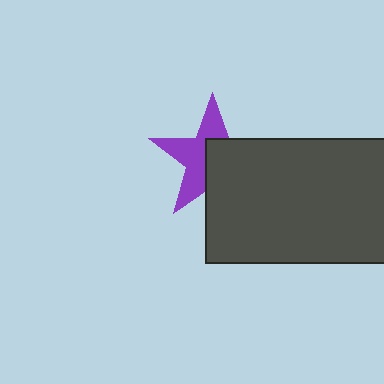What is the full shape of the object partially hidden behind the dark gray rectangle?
The partially hidden object is a purple star.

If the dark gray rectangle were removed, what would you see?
You would see the complete purple star.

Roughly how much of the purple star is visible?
About half of it is visible (roughly 50%).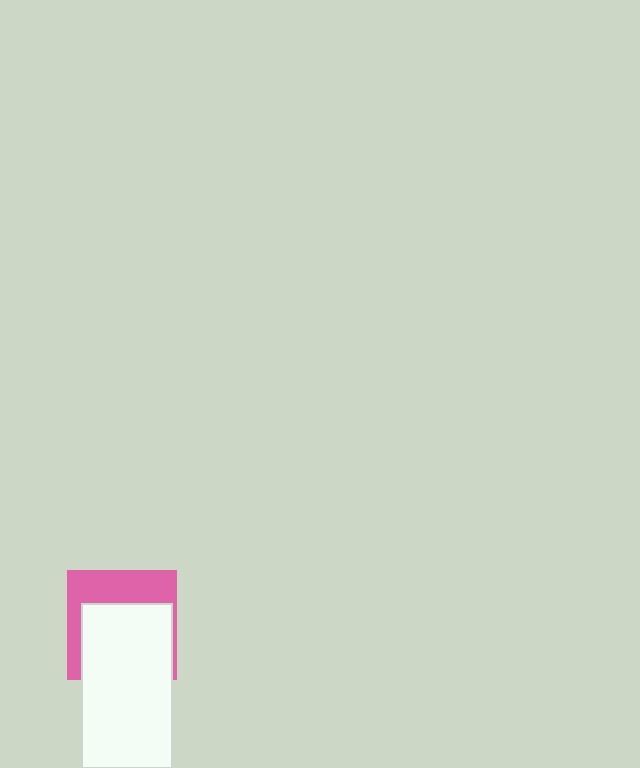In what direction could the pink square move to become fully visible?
The pink square could move up. That would shift it out from behind the white rectangle entirely.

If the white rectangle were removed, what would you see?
You would see the complete pink square.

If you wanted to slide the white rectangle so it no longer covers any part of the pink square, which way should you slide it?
Slide it down — that is the most direct way to separate the two shapes.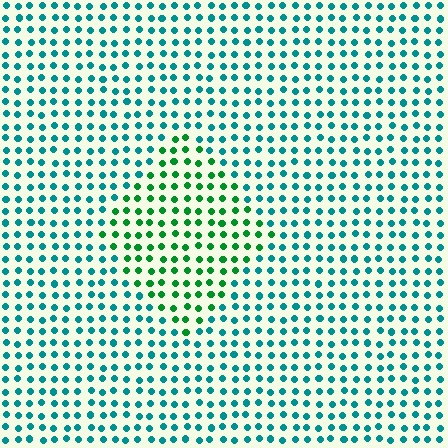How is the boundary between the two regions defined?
The boundary is defined purely by a slight shift in hue (about 43 degrees). Spacing, size, and orientation are identical on both sides.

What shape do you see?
I see a diamond.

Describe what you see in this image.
The image is filled with small teal elements in a uniform arrangement. A diamond-shaped region is visible where the elements are tinted to a slightly different hue, forming a subtle color boundary.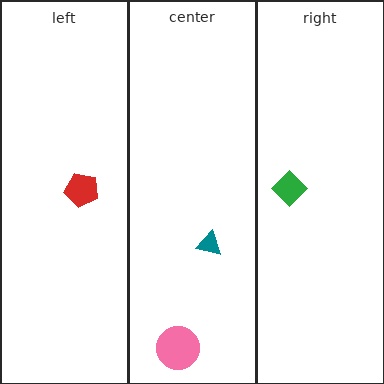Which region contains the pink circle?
The center region.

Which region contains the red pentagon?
The left region.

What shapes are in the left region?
The red pentagon.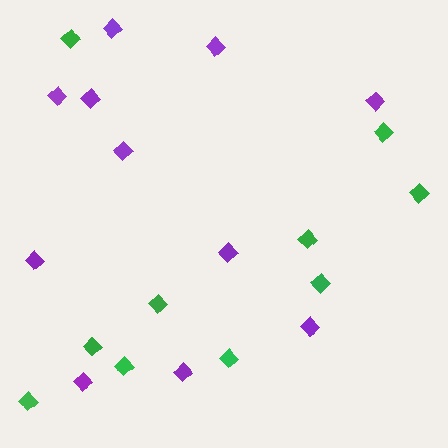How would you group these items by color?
There are 2 groups: one group of purple diamonds (11) and one group of green diamonds (10).